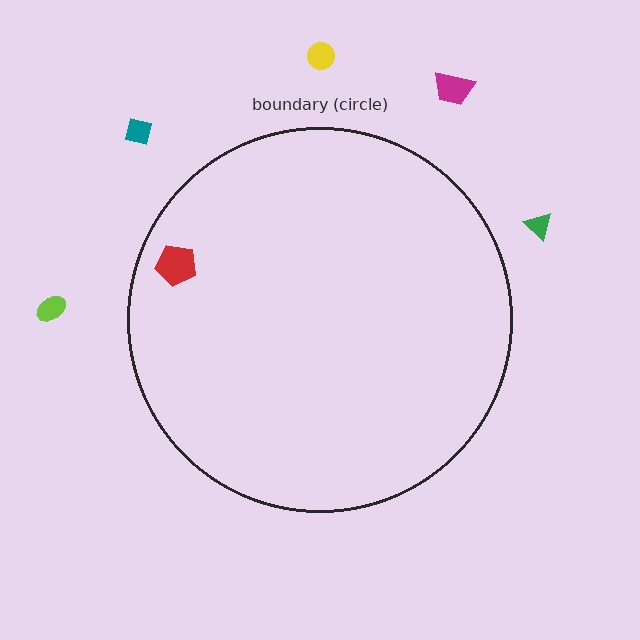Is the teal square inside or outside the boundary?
Outside.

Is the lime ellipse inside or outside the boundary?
Outside.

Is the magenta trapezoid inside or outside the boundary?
Outside.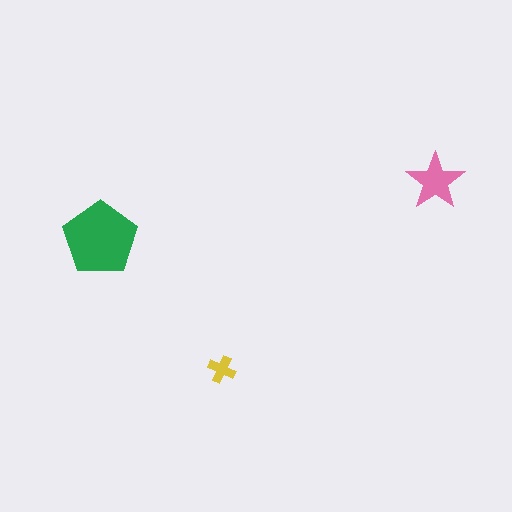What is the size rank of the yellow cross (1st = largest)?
3rd.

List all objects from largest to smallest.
The green pentagon, the pink star, the yellow cross.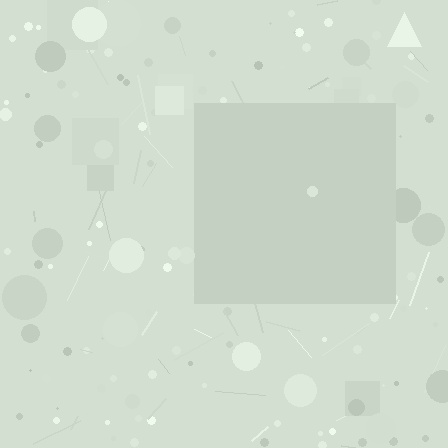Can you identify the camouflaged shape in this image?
The camouflaged shape is a square.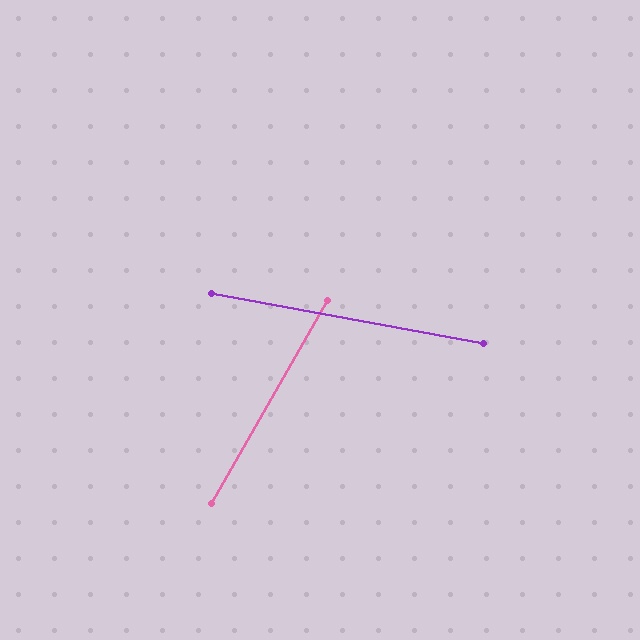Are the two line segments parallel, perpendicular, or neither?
Neither parallel nor perpendicular — they differ by about 71°.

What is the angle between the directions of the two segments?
Approximately 71 degrees.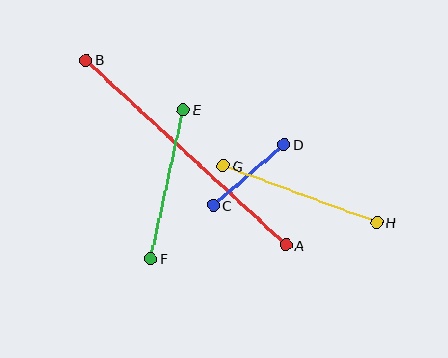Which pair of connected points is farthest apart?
Points A and B are farthest apart.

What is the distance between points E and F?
The distance is approximately 152 pixels.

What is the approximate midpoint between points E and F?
The midpoint is at approximately (167, 184) pixels.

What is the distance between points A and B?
The distance is approximately 272 pixels.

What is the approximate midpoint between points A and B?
The midpoint is at approximately (186, 153) pixels.